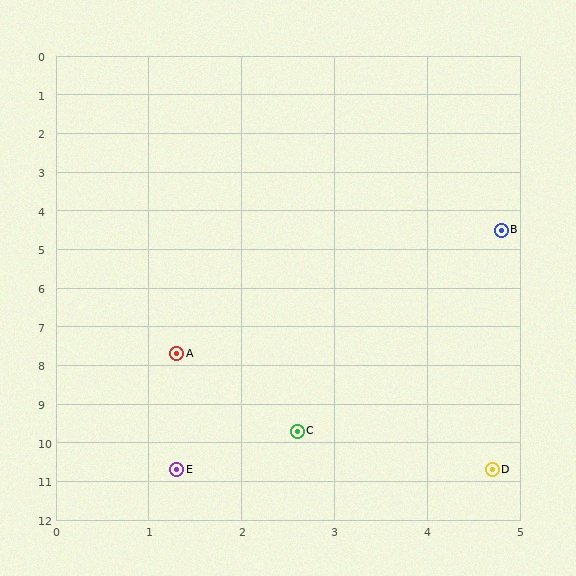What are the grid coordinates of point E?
Point E is at approximately (1.3, 10.7).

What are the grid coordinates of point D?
Point D is at approximately (4.7, 10.7).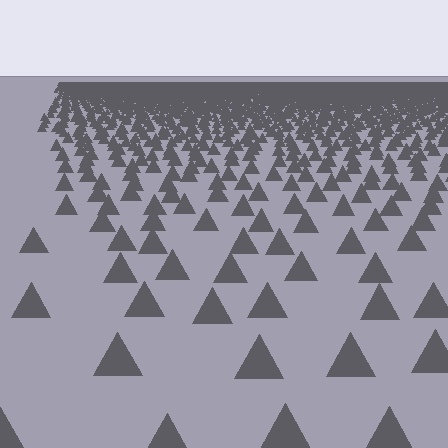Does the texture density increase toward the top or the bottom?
Density increases toward the top.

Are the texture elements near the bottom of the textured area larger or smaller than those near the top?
Larger. Near the bottom, elements are closer to the viewer and appear at a bigger on-screen size.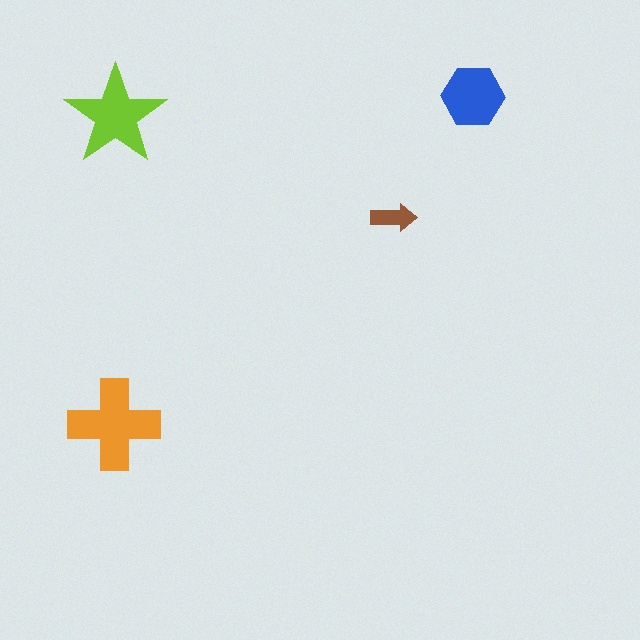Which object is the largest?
The orange cross.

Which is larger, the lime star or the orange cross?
The orange cross.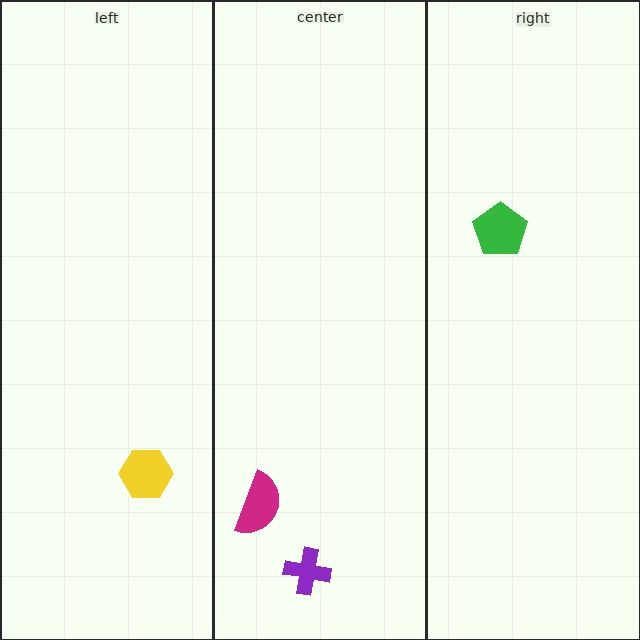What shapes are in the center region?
The purple cross, the magenta semicircle.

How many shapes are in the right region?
1.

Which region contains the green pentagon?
The right region.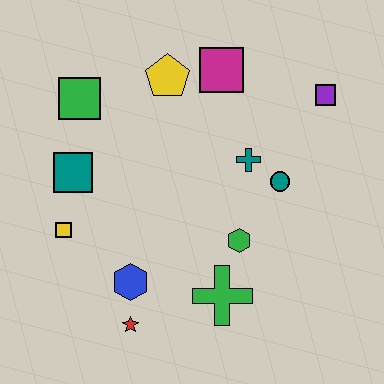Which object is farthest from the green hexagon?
The green square is farthest from the green hexagon.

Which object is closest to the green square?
The teal square is closest to the green square.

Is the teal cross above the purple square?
No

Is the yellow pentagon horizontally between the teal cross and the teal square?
Yes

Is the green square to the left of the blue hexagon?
Yes